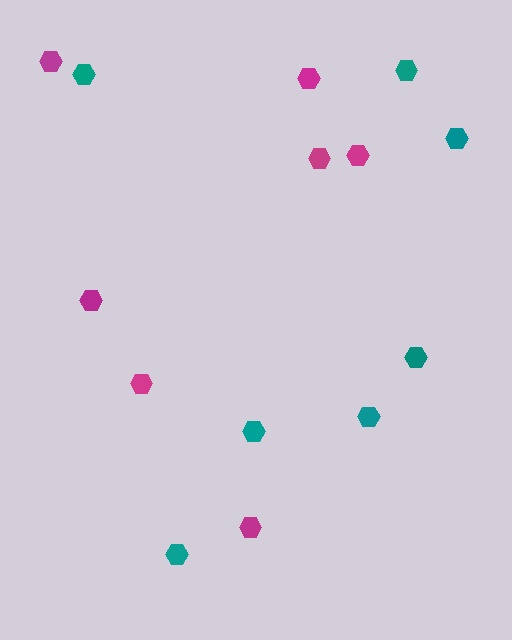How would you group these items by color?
There are 2 groups: one group of teal hexagons (7) and one group of magenta hexagons (7).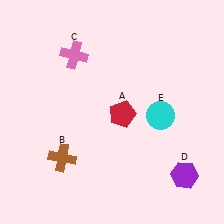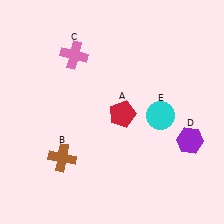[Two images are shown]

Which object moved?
The purple hexagon (D) moved up.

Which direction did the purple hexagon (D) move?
The purple hexagon (D) moved up.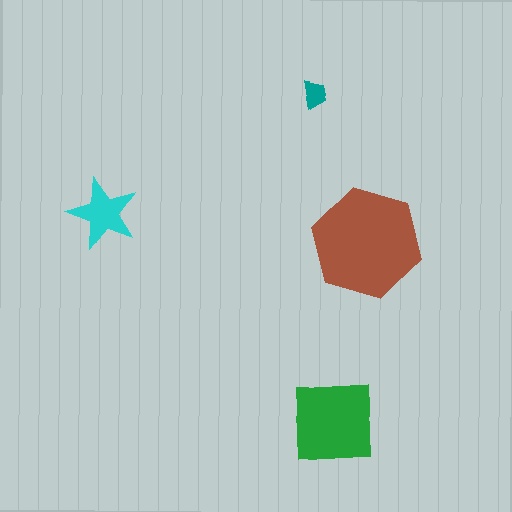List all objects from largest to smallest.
The brown hexagon, the green square, the cyan star, the teal trapezoid.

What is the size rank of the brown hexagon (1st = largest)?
1st.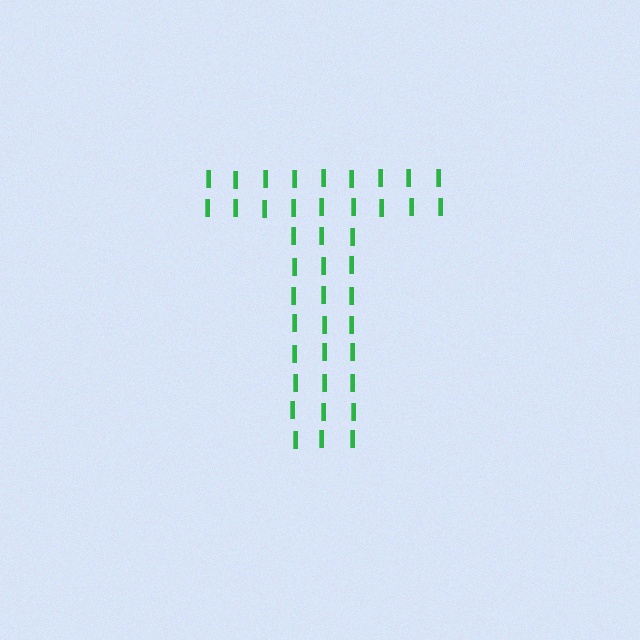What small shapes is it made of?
It is made of small letter I's.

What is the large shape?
The large shape is the letter T.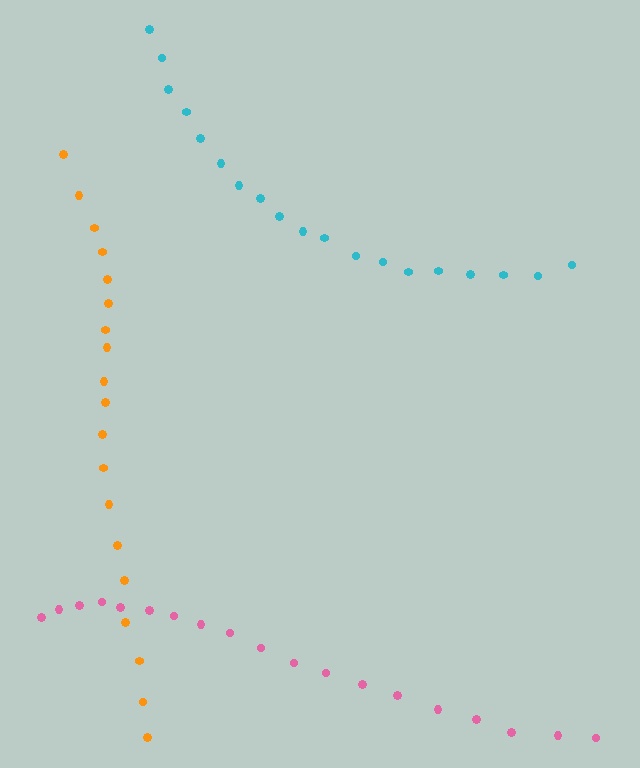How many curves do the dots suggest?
There are 3 distinct paths.